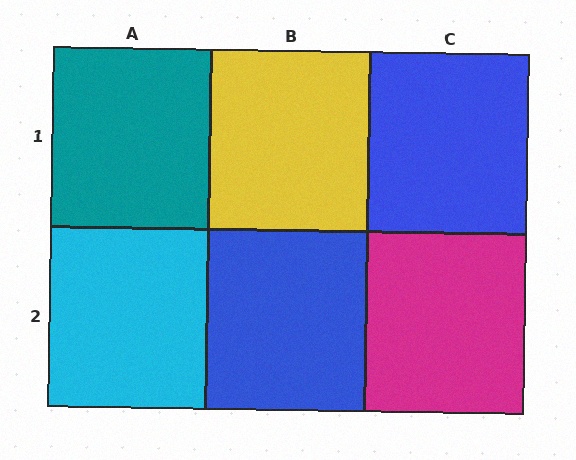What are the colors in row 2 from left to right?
Cyan, blue, magenta.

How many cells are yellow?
1 cell is yellow.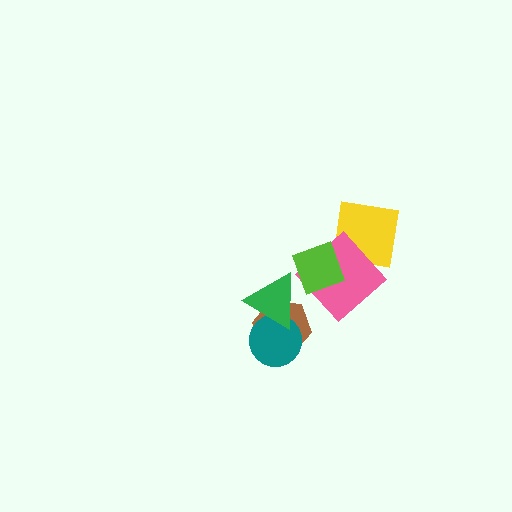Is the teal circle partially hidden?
Yes, it is partially covered by another shape.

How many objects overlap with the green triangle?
2 objects overlap with the green triangle.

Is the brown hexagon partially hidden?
Yes, it is partially covered by another shape.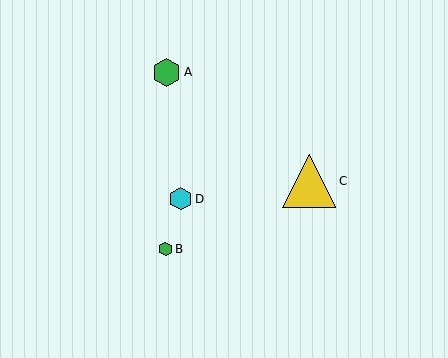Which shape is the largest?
The yellow triangle (labeled C) is the largest.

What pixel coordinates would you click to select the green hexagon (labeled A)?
Click at (167, 72) to select the green hexagon A.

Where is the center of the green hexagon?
The center of the green hexagon is at (167, 72).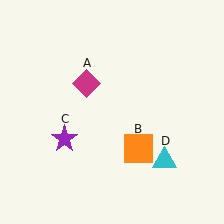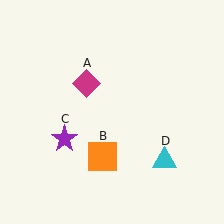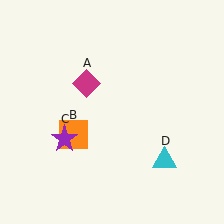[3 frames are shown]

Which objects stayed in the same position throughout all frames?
Magenta diamond (object A) and purple star (object C) and cyan triangle (object D) remained stationary.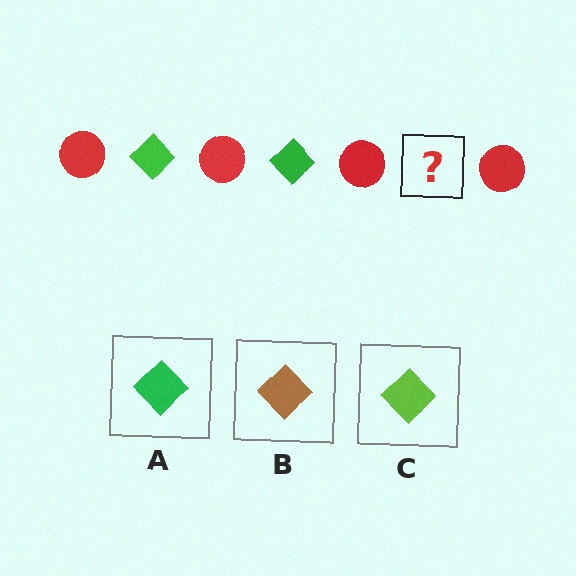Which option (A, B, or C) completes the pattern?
A.